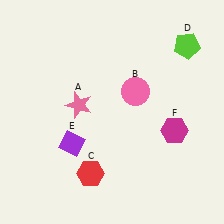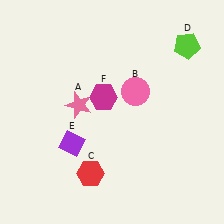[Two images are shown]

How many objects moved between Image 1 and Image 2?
1 object moved between the two images.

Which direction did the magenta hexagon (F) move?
The magenta hexagon (F) moved left.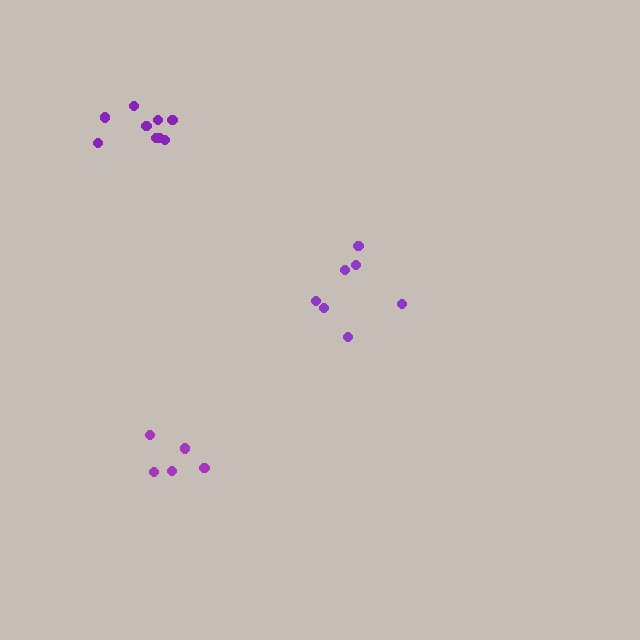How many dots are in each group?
Group 1: 7 dots, Group 2: 5 dots, Group 3: 9 dots (21 total).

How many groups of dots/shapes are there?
There are 3 groups.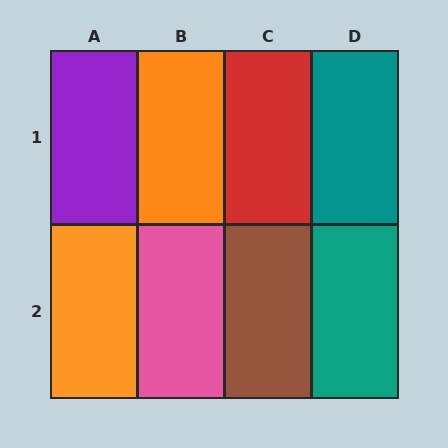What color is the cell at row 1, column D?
Teal.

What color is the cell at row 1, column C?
Red.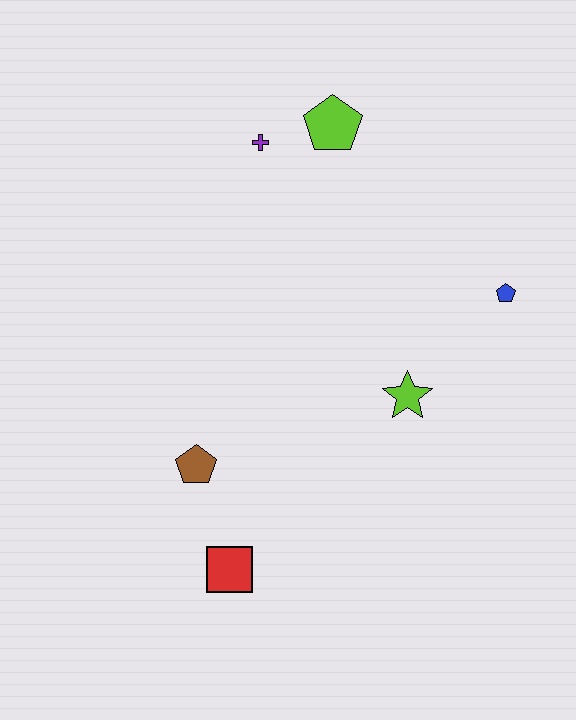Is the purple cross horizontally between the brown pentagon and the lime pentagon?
Yes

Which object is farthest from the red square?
The lime pentagon is farthest from the red square.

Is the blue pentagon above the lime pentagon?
No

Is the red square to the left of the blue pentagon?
Yes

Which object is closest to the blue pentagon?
The lime star is closest to the blue pentagon.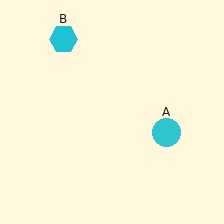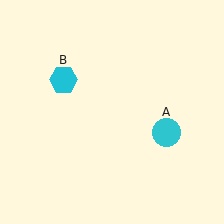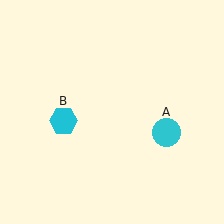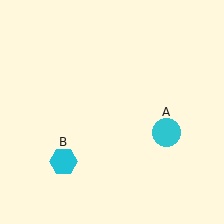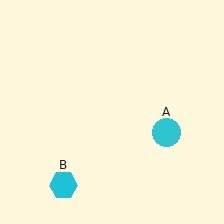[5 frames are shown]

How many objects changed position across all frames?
1 object changed position: cyan hexagon (object B).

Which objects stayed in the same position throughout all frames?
Cyan circle (object A) remained stationary.